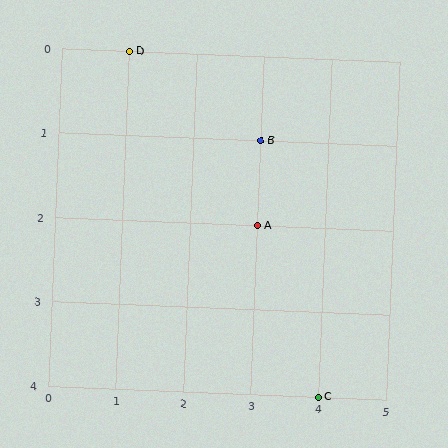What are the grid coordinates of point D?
Point D is at grid coordinates (1, 0).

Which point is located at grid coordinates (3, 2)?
Point A is at (3, 2).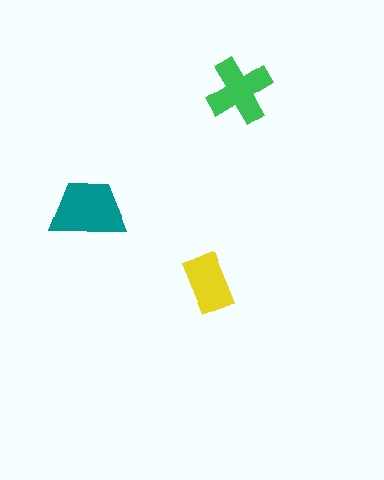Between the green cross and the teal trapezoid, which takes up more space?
The teal trapezoid.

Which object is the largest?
The teal trapezoid.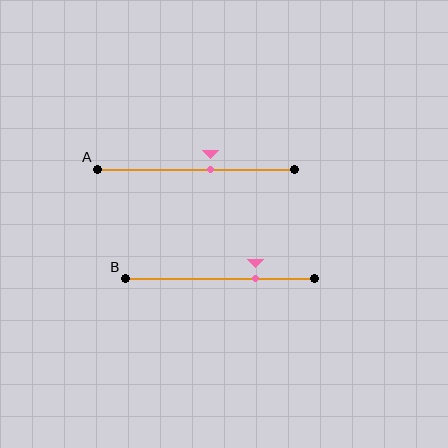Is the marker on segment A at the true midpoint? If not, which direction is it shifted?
No, the marker on segment A is shifted to the right by about 7% of the segment length.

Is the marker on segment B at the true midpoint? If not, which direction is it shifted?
No, the marker on segment B is shifted to the right by about 19% of the segment length.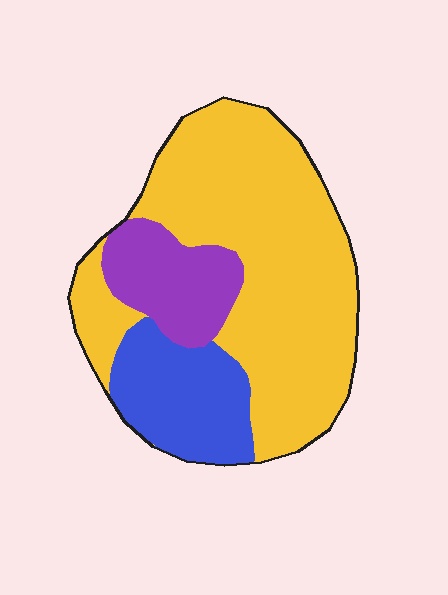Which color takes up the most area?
Yellow, at roughly 65%.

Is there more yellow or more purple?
Yellow.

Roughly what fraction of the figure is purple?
Purple covers about 15% of the figure.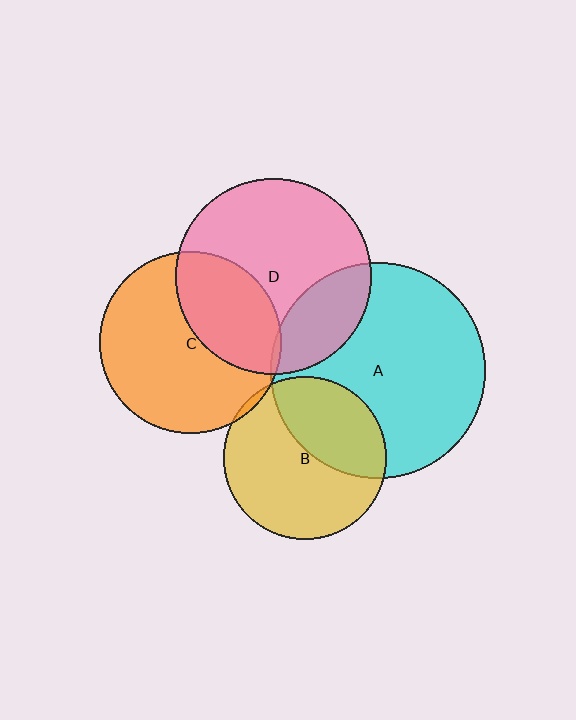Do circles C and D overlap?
Yes.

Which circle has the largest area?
Circle A (cyan).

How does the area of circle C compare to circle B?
Approximately 1.3 times.